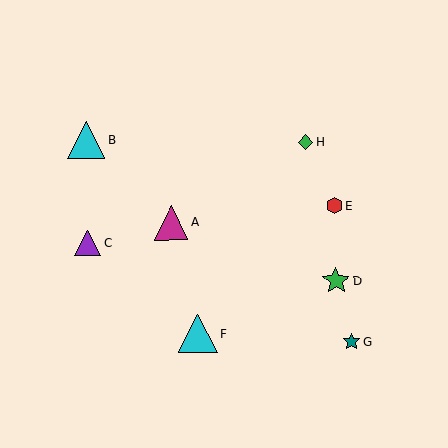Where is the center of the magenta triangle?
The center of the magenta triangle is at (171, 223).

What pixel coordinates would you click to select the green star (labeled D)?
Click at (336, 281) to select the green star D.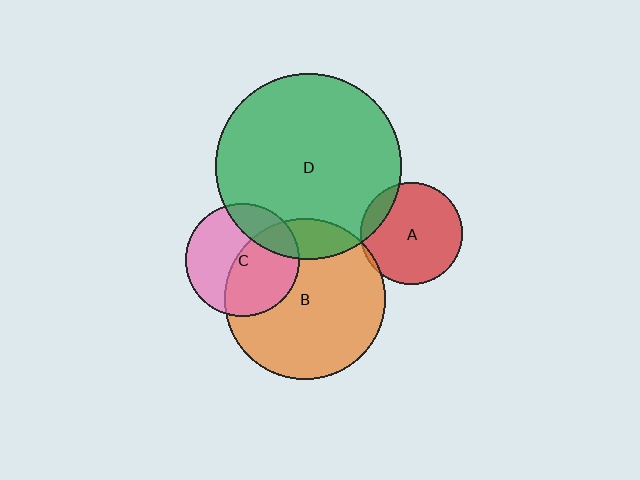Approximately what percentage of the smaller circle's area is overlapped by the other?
Approximately 15%.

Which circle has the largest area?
Circle D (green).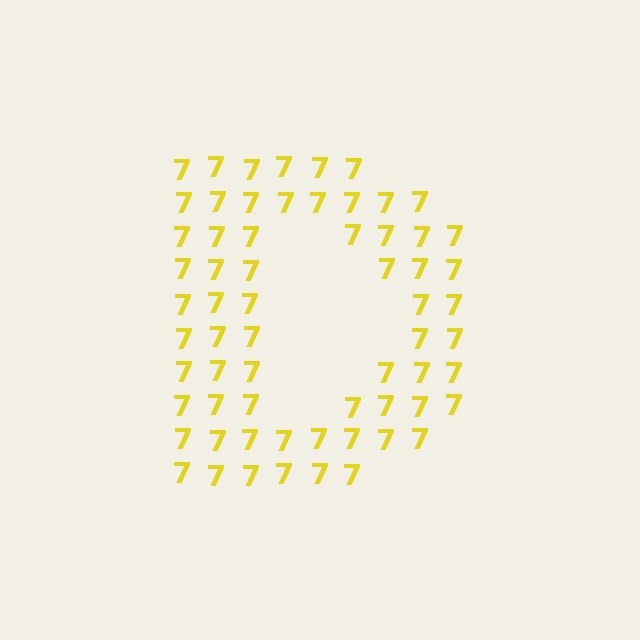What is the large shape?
The large shape is the letter D.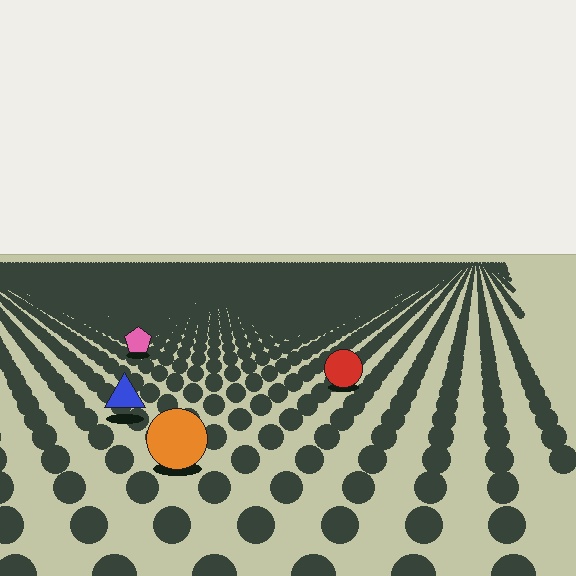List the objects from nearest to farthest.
From nearest to farthest: the orange circle, the blue triangle, the red circle, the pink pentagon.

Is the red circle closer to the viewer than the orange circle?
No. The orange circle is closer — you can tell from the texture gradient: the ground texture is coarser near it.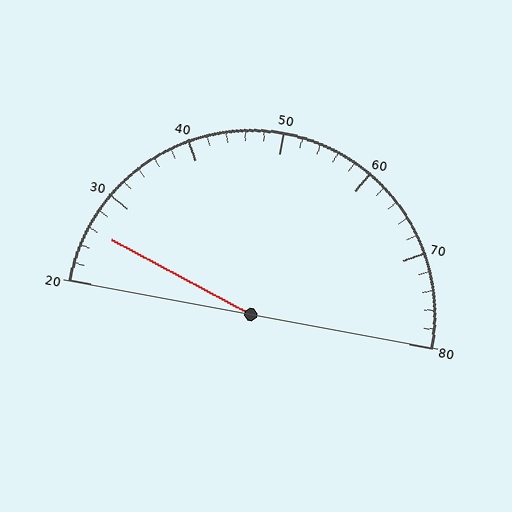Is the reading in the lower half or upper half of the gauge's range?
The reading is in the lower half of the range (20 to 80).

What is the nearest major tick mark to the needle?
The nearest major tick mark is 30.